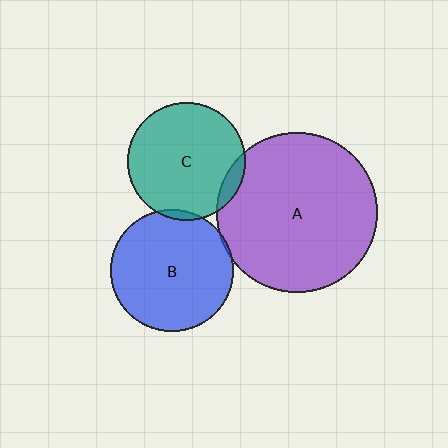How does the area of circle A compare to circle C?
Approximately 1.9 times.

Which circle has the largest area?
Circle A (purple).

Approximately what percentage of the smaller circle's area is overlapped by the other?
Approximately 5%.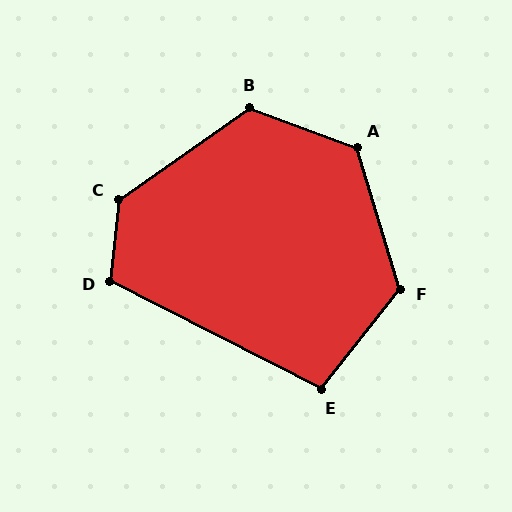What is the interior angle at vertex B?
Approximately 125 degrees (obtuse).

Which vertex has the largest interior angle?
C, at approximately 131 degrees.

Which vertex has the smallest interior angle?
E, at approximately 101 degrees.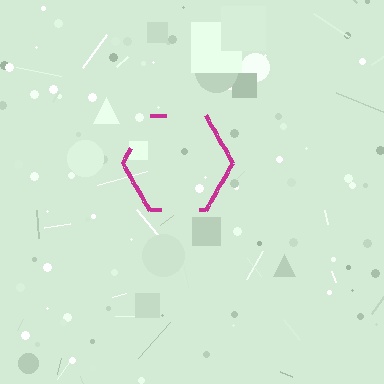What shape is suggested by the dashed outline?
The dashed outline suggests a hexagon.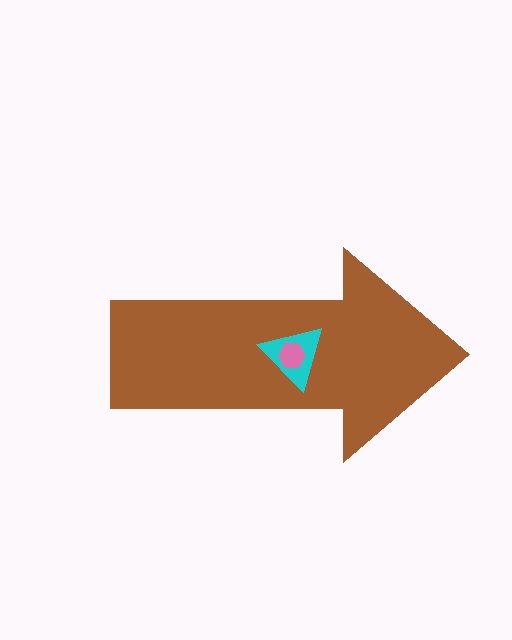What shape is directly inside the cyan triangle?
The pink hexagon.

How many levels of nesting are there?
3.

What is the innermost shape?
The pink hexagon.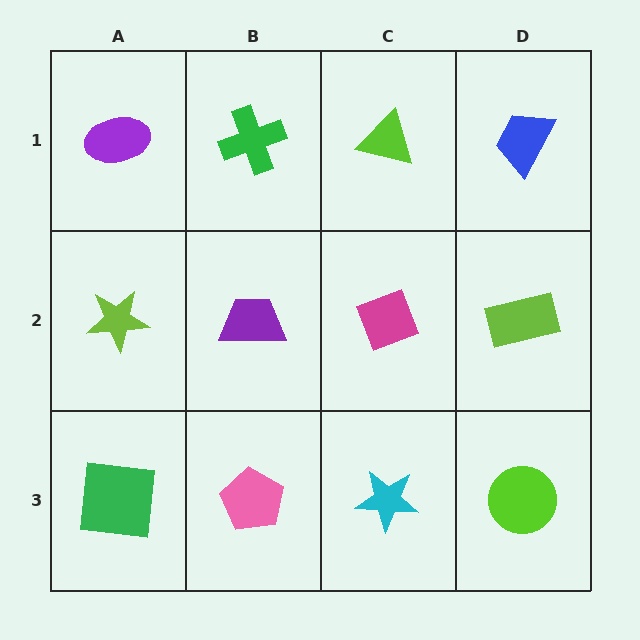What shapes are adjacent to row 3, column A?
A lime star (row 2, column A), a pink pentagon (row 3, column B).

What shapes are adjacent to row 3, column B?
A purple trapezoid (row 2, column B), a green square (row 3, column A), a cyan star (row 3, column C).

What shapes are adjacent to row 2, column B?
A green cross (row 1, column B), a pink pentagon (row 3, column B), a lime star (row 2, column A), a magenta diamond (row 2, column C).